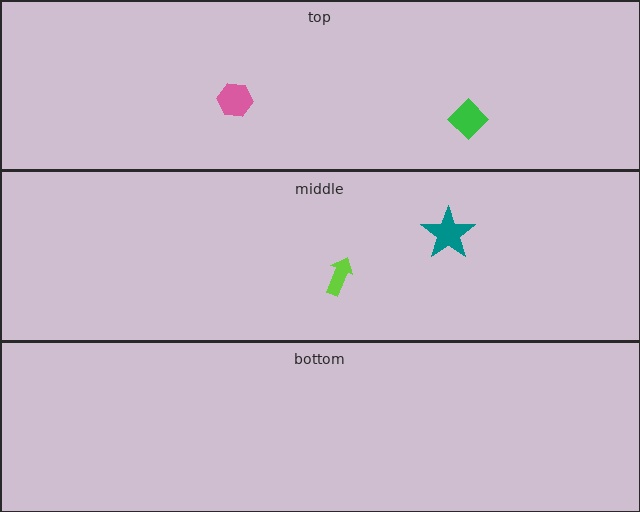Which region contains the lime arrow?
The middle region.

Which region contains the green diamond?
The top region.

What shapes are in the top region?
The green diamond, the pink hexagon.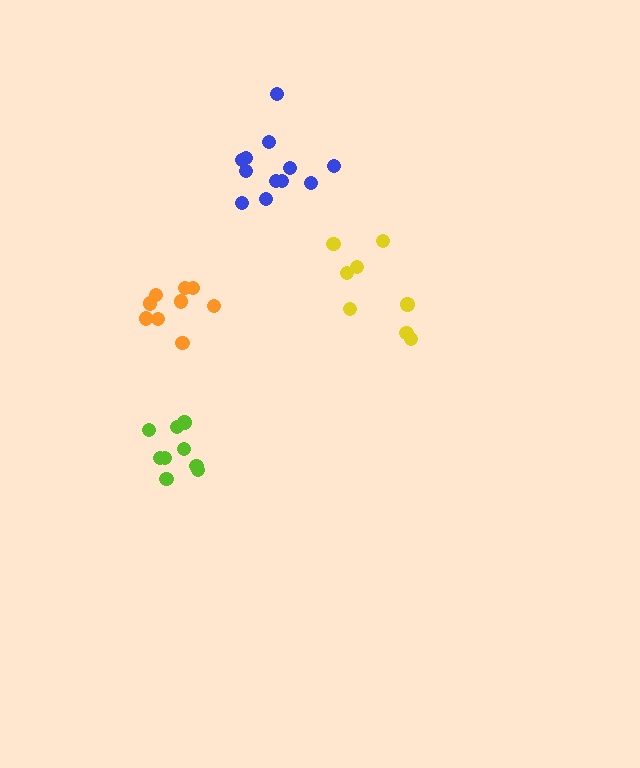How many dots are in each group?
Group 1: 12 dots, Group 2: 8 dots, Group 3: 10 dots, Group 4: 9 dots (39 total).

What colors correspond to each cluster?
The clusters are colored: blue, yellow, orange, lime.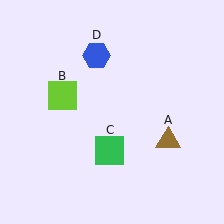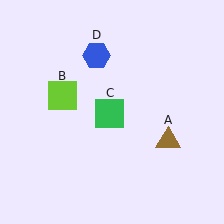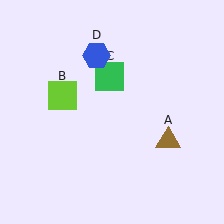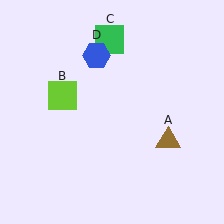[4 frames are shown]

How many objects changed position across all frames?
1 object changed position: green square (object C).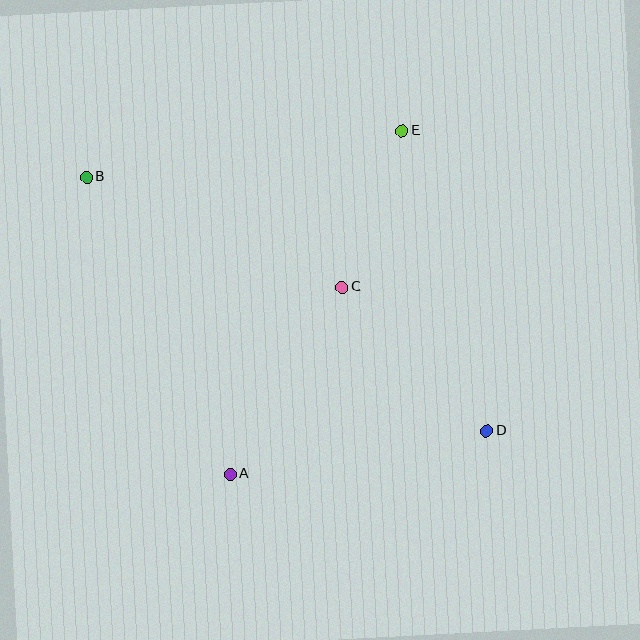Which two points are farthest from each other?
Points B and D are farthest from each other.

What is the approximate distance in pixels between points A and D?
The distance between A and D is approximately 260 pixels.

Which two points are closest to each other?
Points C and E are closest to each other.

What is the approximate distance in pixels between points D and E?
The distance between D and E is approximately 311 pixels.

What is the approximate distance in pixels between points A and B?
The distance between A and B is approximately 330 pixels.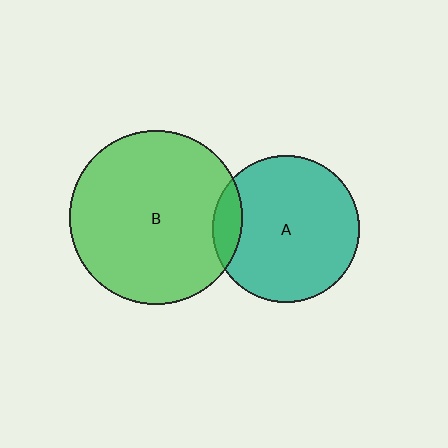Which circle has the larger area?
Circle B (green).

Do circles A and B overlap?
Yes.